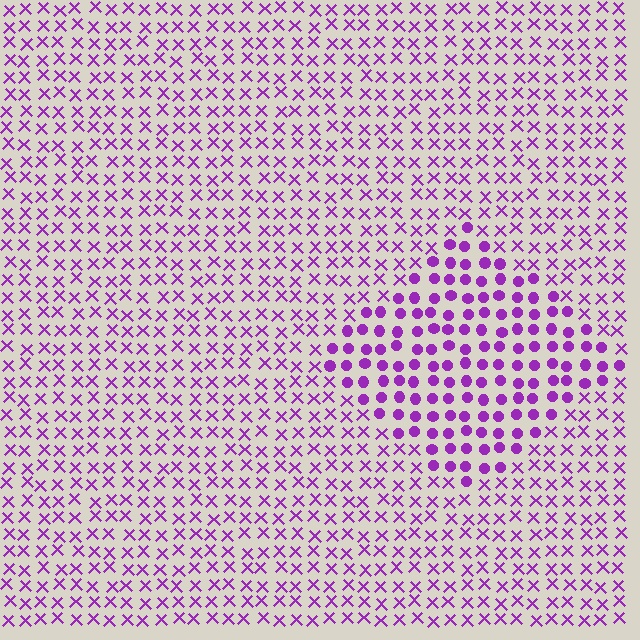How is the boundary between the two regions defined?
The boundary is defined by a change in element shape: circles inside vs. X marks outside. All elements share the same color and spacing.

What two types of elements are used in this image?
The image uses circles inside the diamond region and X marks outside it.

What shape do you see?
I see a diamond.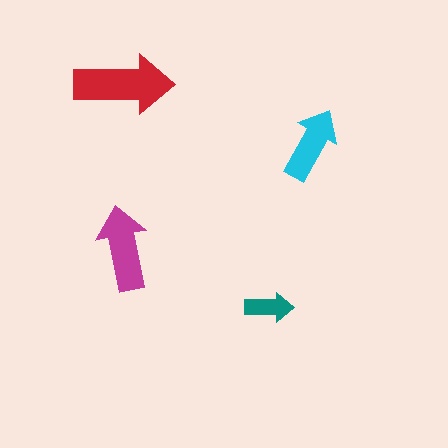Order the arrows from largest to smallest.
the red one, the magenta one, the cyan one, the teal one.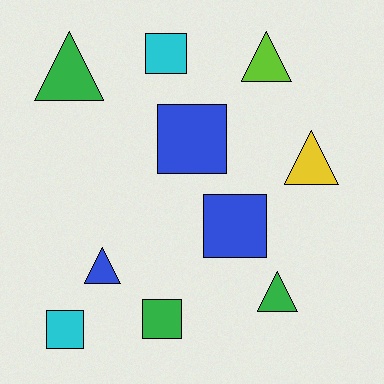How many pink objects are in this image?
There are no pink objects.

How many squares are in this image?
There are 5 squares.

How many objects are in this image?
There are 10 objects.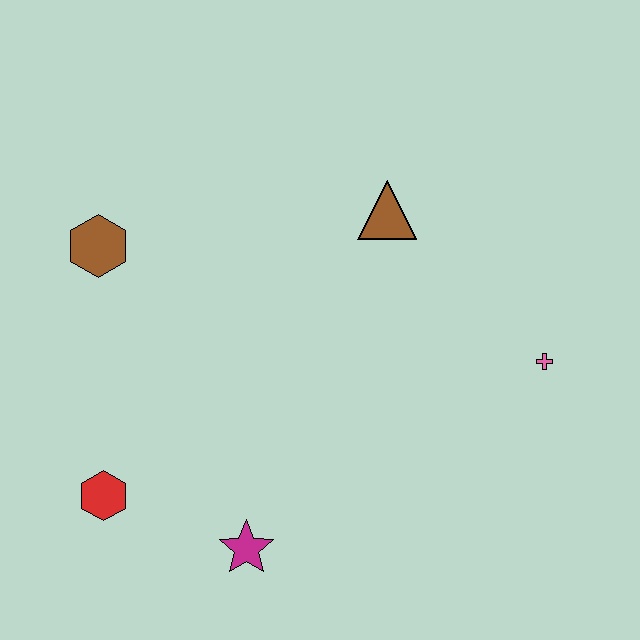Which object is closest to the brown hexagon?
The red hexagon is closest to the brown hexagon.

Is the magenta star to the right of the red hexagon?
Yes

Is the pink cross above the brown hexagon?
No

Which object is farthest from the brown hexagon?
The pink cross is farthest from the brown hexagon.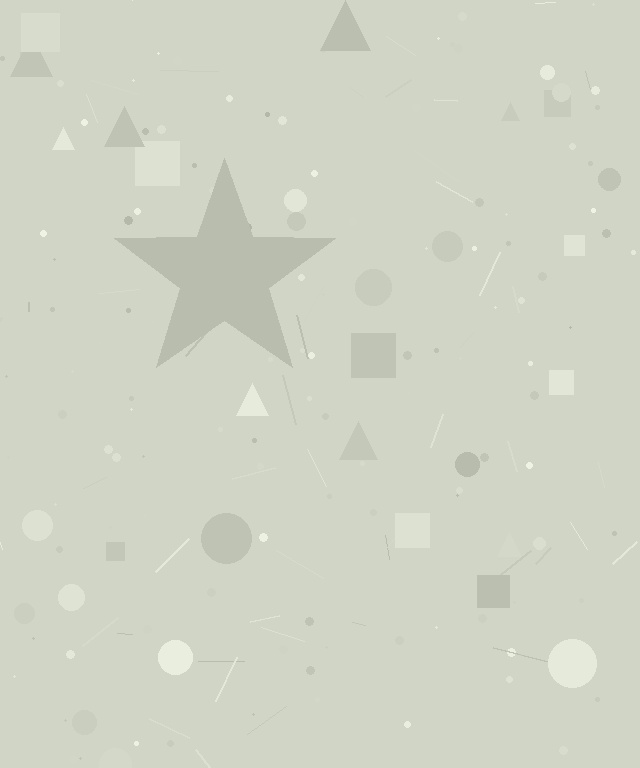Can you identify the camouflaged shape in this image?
The camouflaged shape is a star.